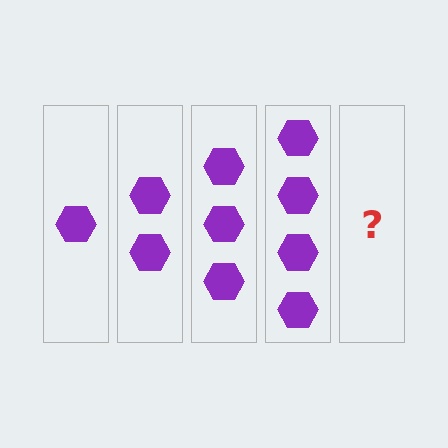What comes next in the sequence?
The next element should be 5 hexagons.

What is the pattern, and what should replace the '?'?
The pattern is that each step adds one more hexagon. The '?' should be 5 hexagons.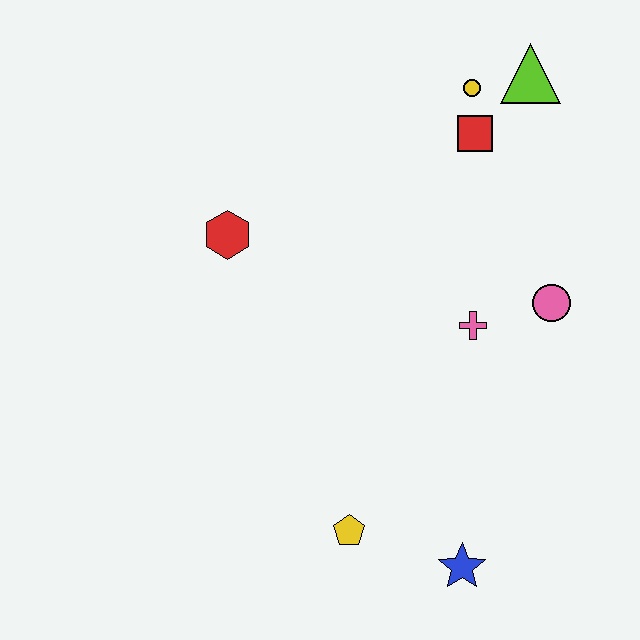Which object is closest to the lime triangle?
The yellow circle is closest to the lime triangle.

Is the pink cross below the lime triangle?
Yes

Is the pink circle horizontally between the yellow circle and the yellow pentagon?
No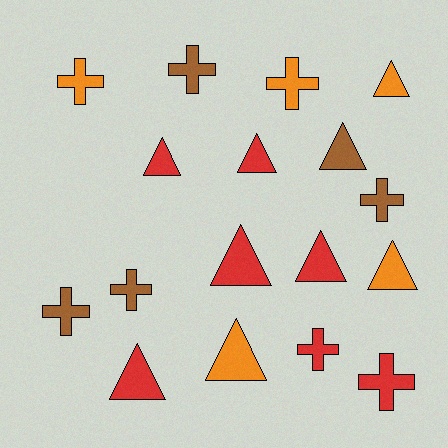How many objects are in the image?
There are 17 objects.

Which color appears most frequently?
Red, with 7 objects.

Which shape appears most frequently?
Triangle, with 9 objects.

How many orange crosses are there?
There are 2 orange crosses.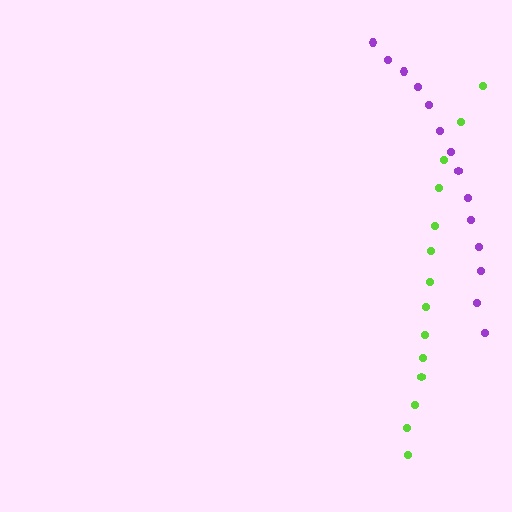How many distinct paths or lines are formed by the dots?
There are 2 distinct paths.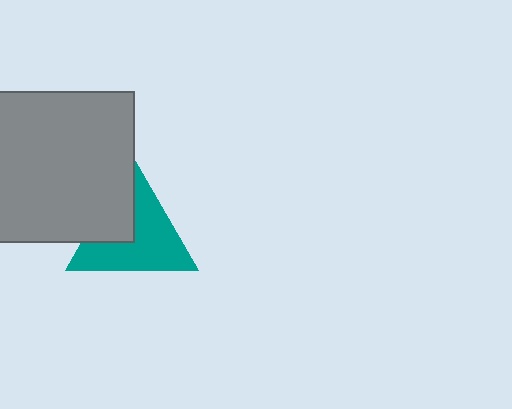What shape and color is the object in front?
The object in front is a gray square.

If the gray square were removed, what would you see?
You would see the complete teal triangle.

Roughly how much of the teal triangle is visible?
Most of it is visible (roughly 67%).